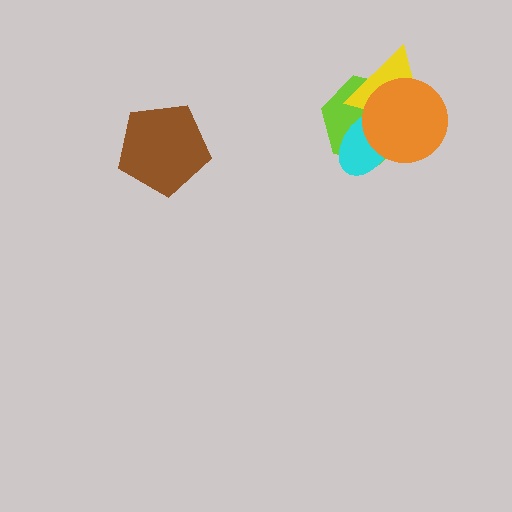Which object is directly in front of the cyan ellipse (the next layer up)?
The yellow triangle is directly in front of the cyan ellipse.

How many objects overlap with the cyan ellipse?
3 objects overlap with the cyan ellipse.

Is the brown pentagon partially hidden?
No, no other shape covers it.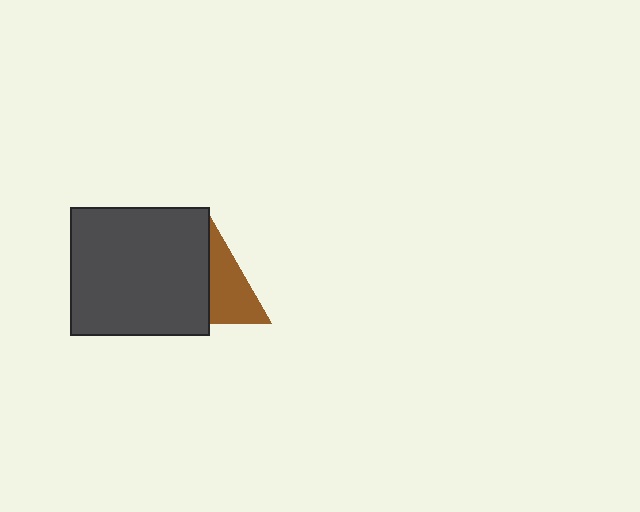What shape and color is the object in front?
The object in front is a dark gray rectangle.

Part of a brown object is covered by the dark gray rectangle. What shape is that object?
It is a triangle.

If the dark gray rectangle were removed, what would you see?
You would see the complete brown triangle.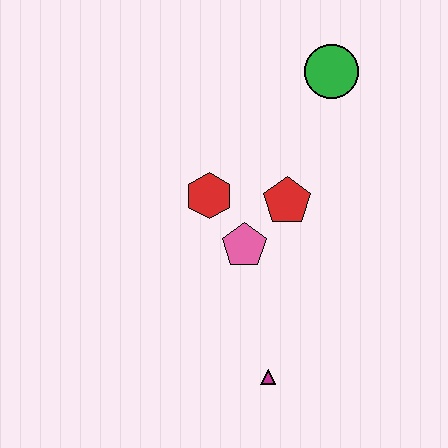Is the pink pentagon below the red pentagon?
Yes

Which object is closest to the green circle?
The red pentagon is closest to the green circle.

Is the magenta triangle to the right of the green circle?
No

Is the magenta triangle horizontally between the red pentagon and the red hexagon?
Yes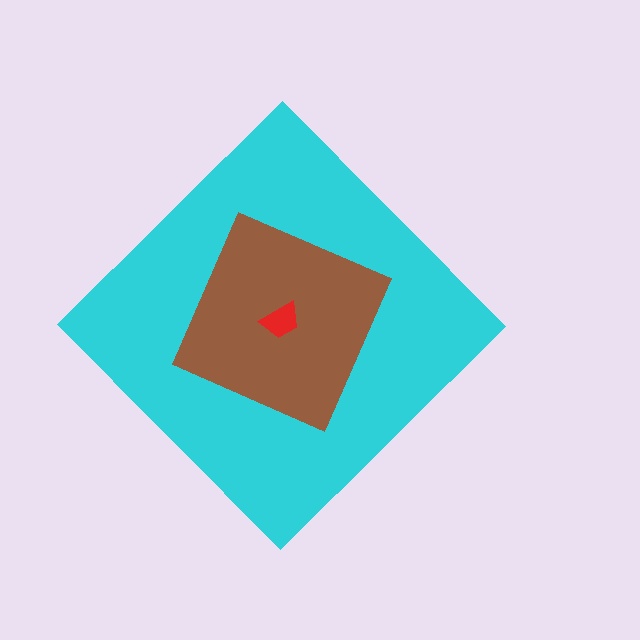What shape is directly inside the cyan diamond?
The brown square.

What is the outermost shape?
The cyan diamond.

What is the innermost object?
The red trapezoid.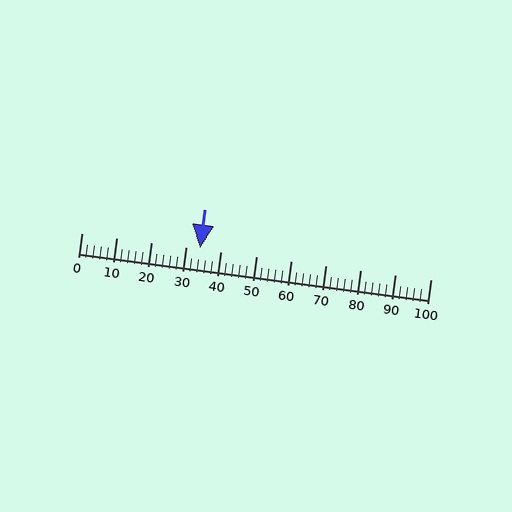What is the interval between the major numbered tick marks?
The major tick marks are spaced 10 units apart.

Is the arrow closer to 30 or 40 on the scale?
The arrow is closer to 30.